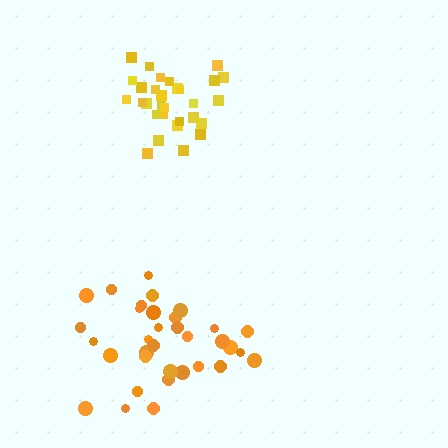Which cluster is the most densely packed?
Yellow.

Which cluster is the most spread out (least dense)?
Orange.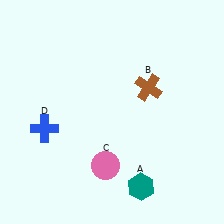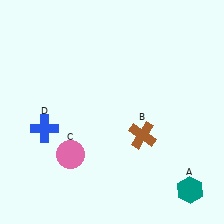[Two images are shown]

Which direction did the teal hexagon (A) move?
The teal hexagon (A) moved right.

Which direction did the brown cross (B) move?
The brown cross (B) moved down.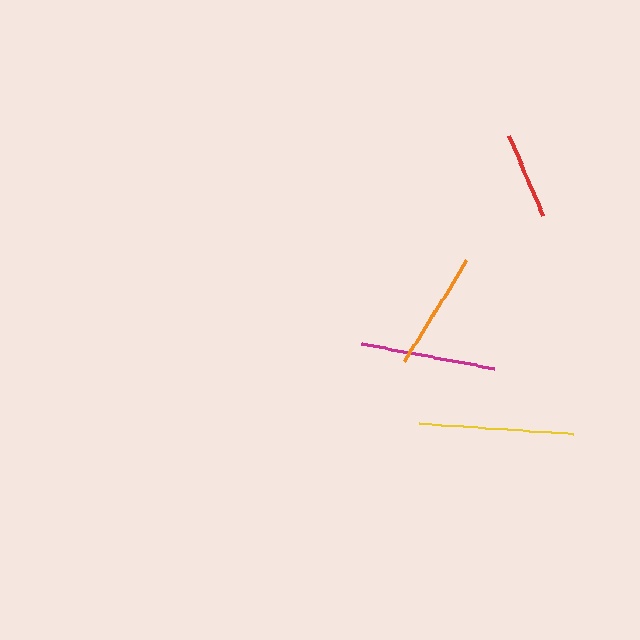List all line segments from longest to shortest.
From longest to shortest: yellow, magenta, orange, red.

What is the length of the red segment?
The red segment is approximately 87 pixels long.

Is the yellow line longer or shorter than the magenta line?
The yellow line is longer than the magenta line.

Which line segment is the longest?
The yellow line is the longest at approximately 154 pixels.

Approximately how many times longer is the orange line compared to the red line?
The orange line is approximately 1.4 times the length of the red line.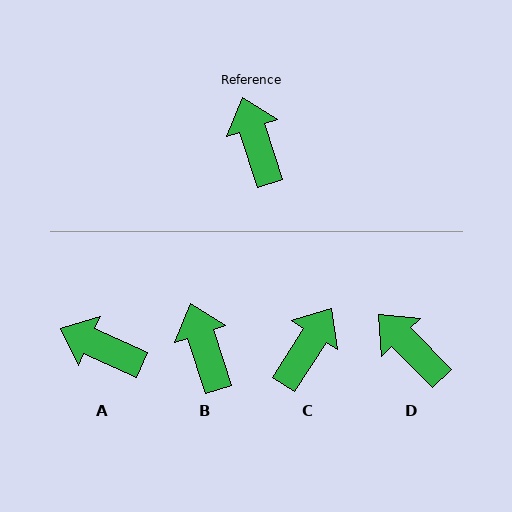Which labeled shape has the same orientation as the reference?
B.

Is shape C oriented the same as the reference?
No, it is off by about 50 degrees.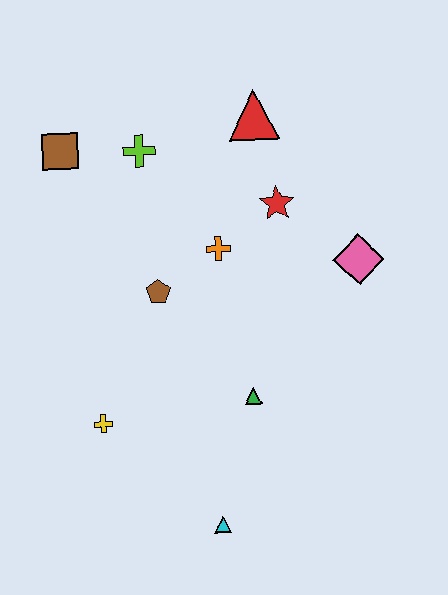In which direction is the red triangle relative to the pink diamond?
The red triangle is above the pink diamond.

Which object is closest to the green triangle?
The cyan triangle is closest to the green triangle.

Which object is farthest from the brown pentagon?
The cyan triangle is farthest from the brown pentagon.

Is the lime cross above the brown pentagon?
Yes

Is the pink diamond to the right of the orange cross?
Yes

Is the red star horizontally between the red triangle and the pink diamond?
Yes